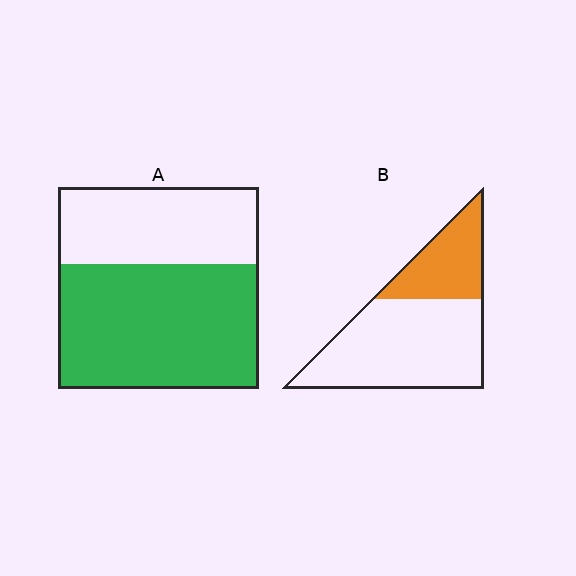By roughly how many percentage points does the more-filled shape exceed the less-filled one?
By roughly 30 percentage points (A over B).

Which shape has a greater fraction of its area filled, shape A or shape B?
Shape A.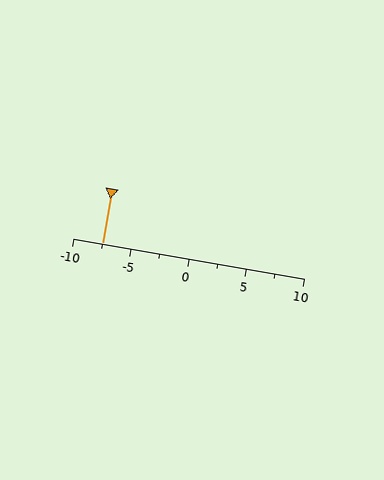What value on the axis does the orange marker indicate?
The marker indicates approximately -7.5.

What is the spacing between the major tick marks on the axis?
The major ticks are spaced 5 apart.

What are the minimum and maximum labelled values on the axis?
The axis runs from -10 to 10.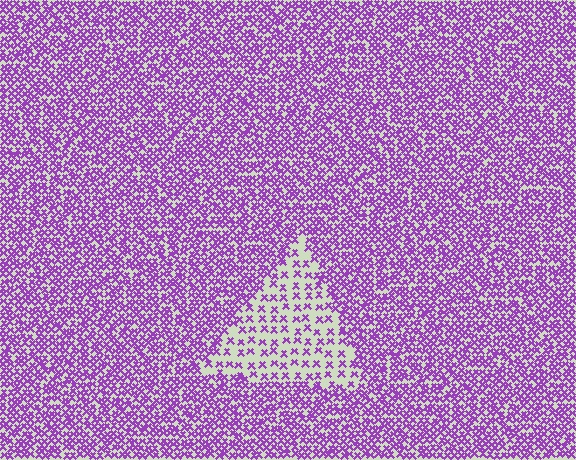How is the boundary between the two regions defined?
The boundary is defined by a change in element density (approximately 2.6x ratio). All elements are the same color, size, and shape.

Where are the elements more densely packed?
The elements are more densely packed outside the triangle boundary.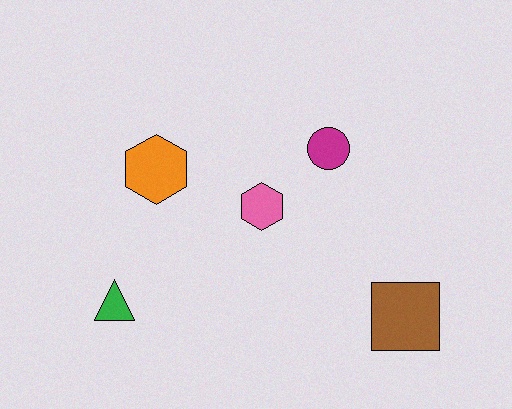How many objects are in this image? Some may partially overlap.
There are 5 objects.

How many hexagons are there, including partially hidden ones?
There are 2 hexagons.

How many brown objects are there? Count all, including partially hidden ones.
There is 1 brown object.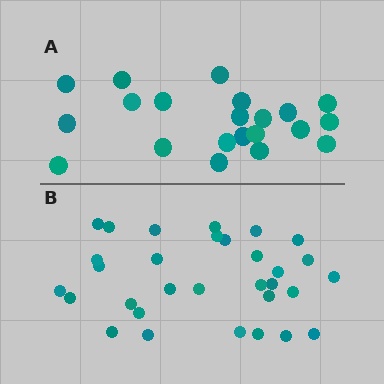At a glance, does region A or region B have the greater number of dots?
Region B (the bottom region) has more dots.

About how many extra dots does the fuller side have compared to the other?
Region B has roughly 10 or so more dots than region A.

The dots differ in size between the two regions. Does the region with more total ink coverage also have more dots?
No. Region A has more total ink coverage because its dots are larger, but region B actually contains more individual dots. Total area can be misleading — the number of items is what matters here.